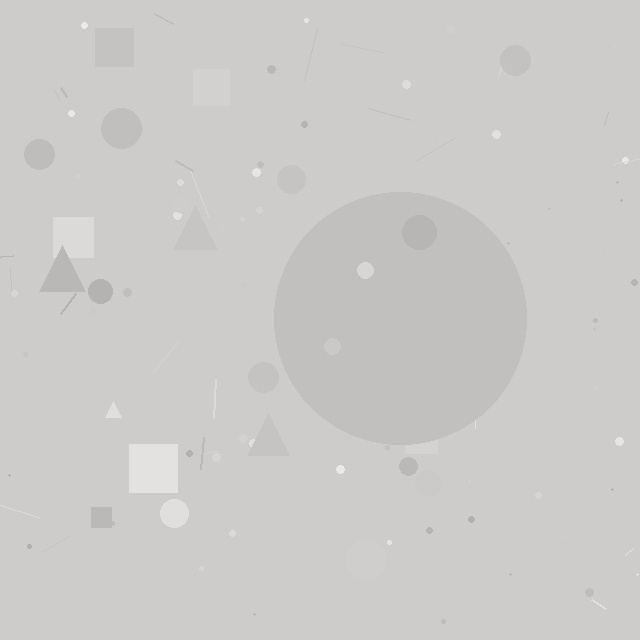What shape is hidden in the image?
A circle is hidden in the image.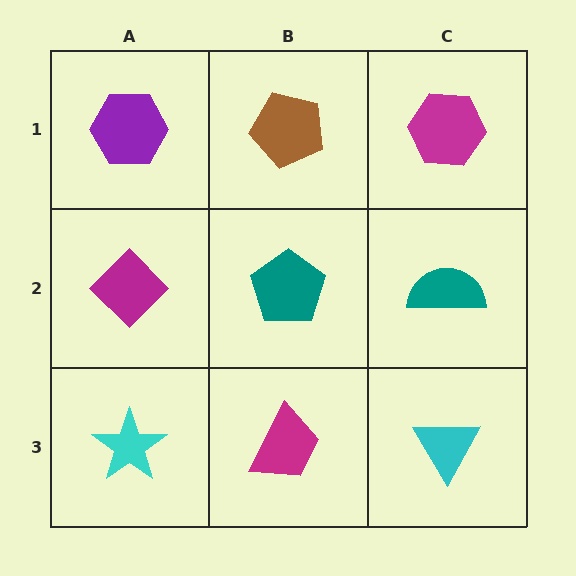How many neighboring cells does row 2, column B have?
4.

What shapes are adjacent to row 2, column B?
A brown pentagon (row 1, column B), a magenta trapezoid (row 3, column B), a magenta diamond (row 2, column A), a teal semicircle (row 2, column C).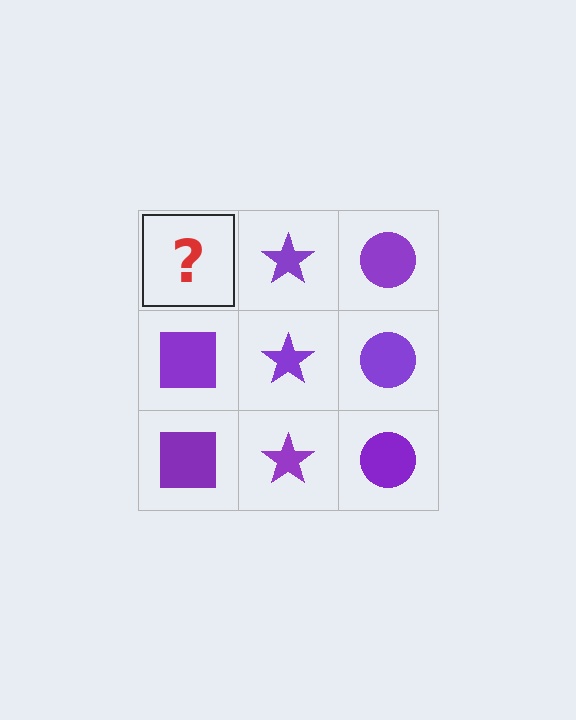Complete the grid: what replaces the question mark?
The question mark should be replaced with a purple square.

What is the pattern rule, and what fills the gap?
The rule is that each column has a consistent shape. The gap should be filled with a purple square.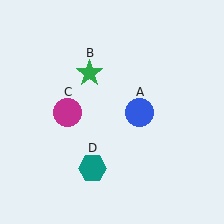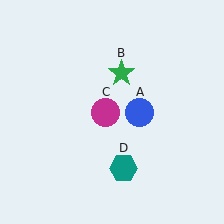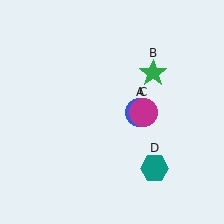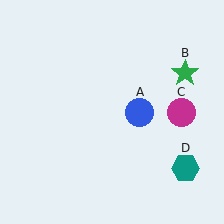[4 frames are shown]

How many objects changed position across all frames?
3 objects changed position: green star (object B), magenta circle (object C), teal hexagon (object D).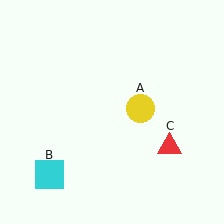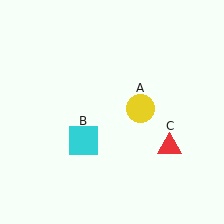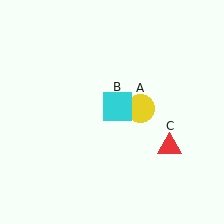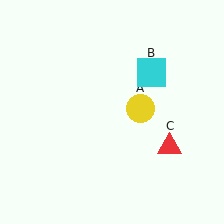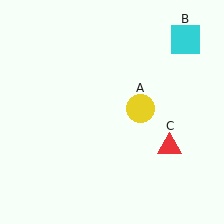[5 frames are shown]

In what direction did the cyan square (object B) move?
The cyan square (object B) moved up and to the right.